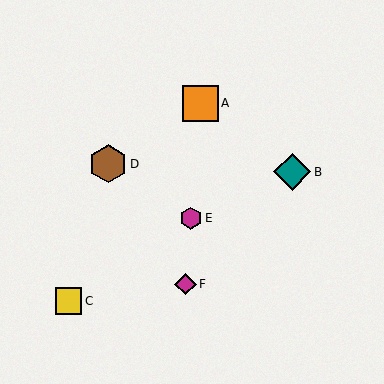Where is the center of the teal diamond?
The center of the teal diamond is at (292, 172).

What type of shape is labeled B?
Shape B is a teal diamond.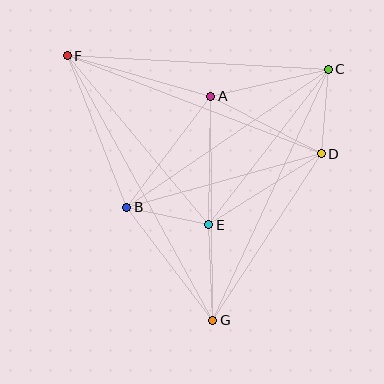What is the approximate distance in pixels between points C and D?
The distance between C and D is approximately 85 pixels.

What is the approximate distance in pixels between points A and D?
The distance between A and D is approximately 125 pixels.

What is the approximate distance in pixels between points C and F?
The distance between C and F is approximately 261 pixels.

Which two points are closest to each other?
Points B and E are closest to each other.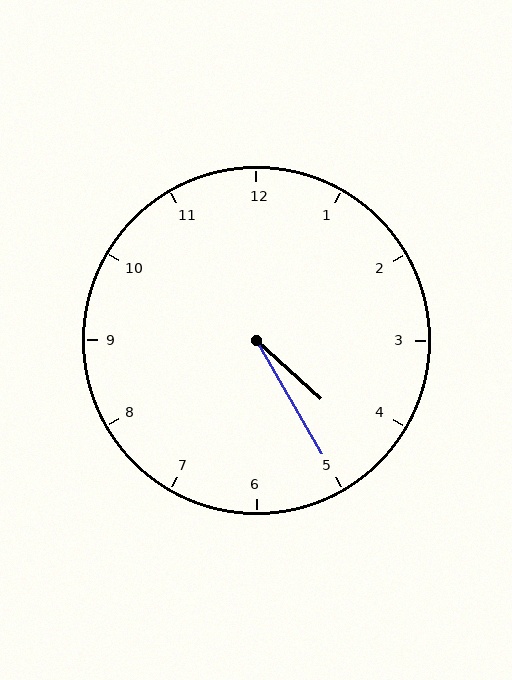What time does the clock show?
4:25.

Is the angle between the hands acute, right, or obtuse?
It is acute.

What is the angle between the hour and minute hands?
Approximately 18 degrees.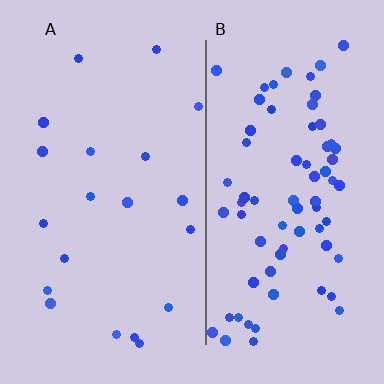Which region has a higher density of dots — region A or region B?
B (the right).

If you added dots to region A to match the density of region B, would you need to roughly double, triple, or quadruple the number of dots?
Approximately quadruple.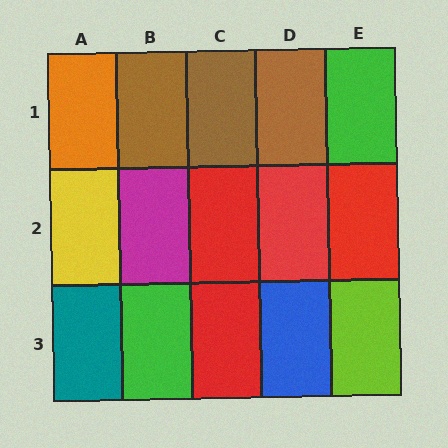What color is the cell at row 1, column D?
Brown.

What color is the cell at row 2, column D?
Red.